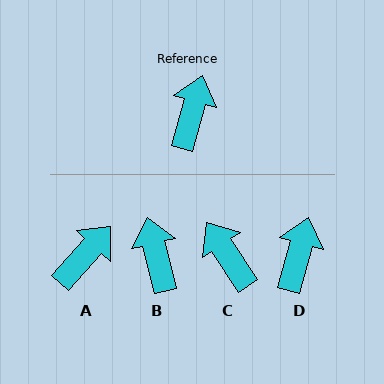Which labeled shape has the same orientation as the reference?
D.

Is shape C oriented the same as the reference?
No, it is off by about 48 degrees.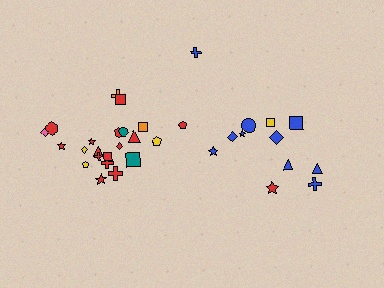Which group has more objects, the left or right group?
The left group.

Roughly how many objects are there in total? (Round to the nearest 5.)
Roughly 35 objects in total.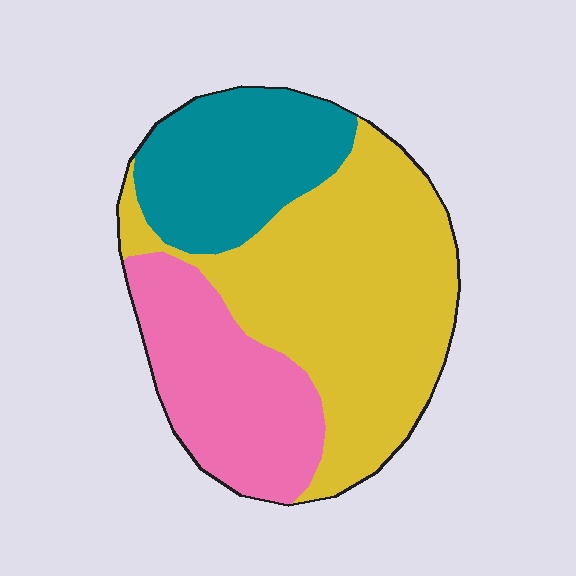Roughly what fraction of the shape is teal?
Teal takes up about one quarter (1/4) of the shape.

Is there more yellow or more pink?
Yellow.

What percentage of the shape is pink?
Pink takes up about one quarter (1/4) of the shape.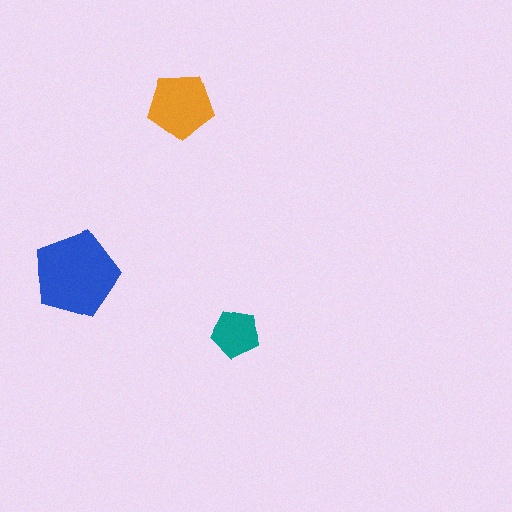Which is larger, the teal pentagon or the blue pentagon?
The blue one.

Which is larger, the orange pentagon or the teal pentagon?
The orange one.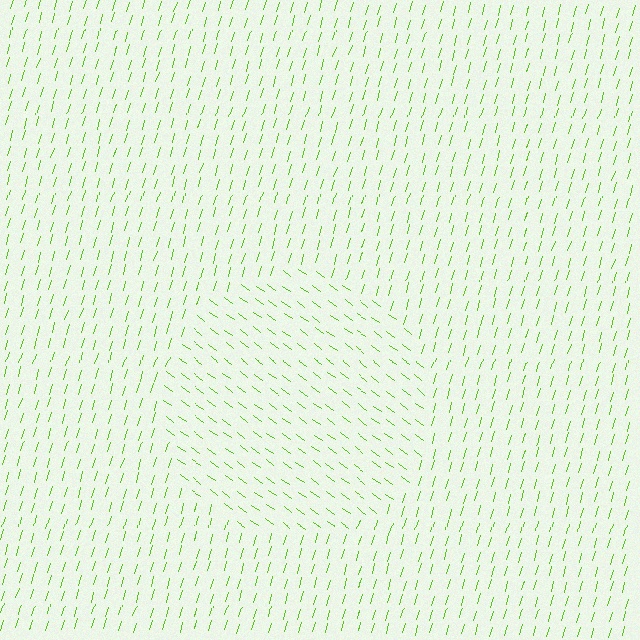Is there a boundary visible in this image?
Yes, there is a texture boundary formed by a change in line orientation.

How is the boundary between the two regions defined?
The boundary is defined purely by a change in line orientation (approximately 70 degrees difference). All lines are the same color and thickness.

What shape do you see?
I see a circle.